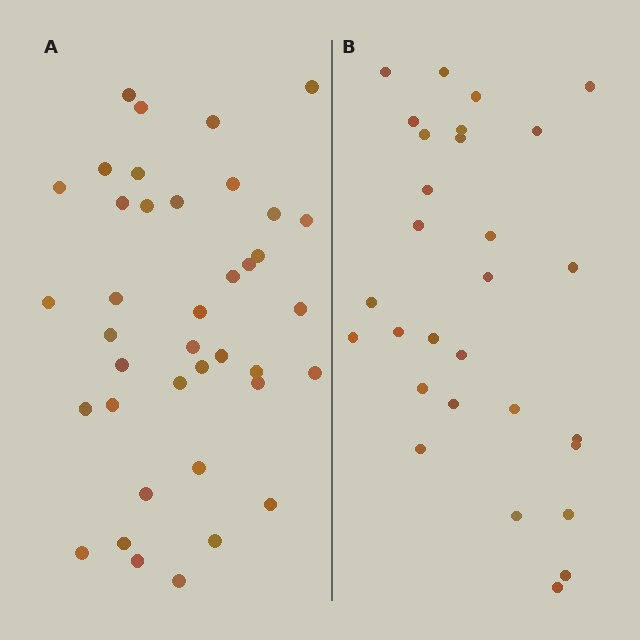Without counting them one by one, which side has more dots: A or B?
Region A (the left region) has more dots.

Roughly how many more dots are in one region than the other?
Region A has roughly 10 or so more dots than region B.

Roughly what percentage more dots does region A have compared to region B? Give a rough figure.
About 35% more.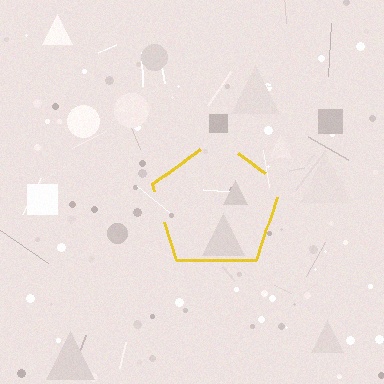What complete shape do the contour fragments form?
The contour fragments form a pentagon.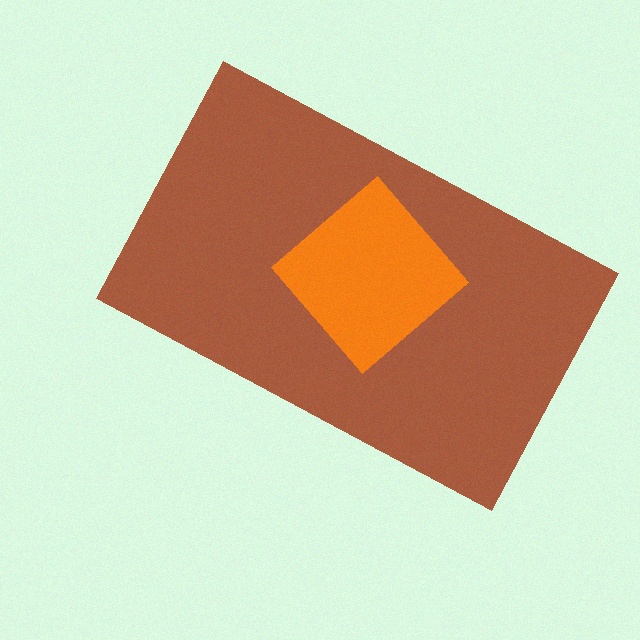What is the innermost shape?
The orange diamond.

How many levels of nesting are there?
2.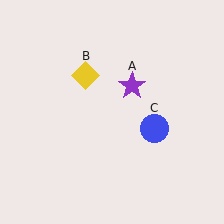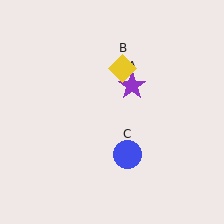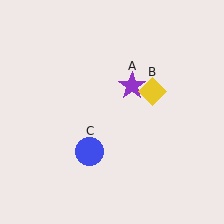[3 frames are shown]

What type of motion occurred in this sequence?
The yellow diamond (object B), blue circle (object C) rotated clockwise around the center of the scene.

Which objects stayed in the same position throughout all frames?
Purple star (object A) remained stationary.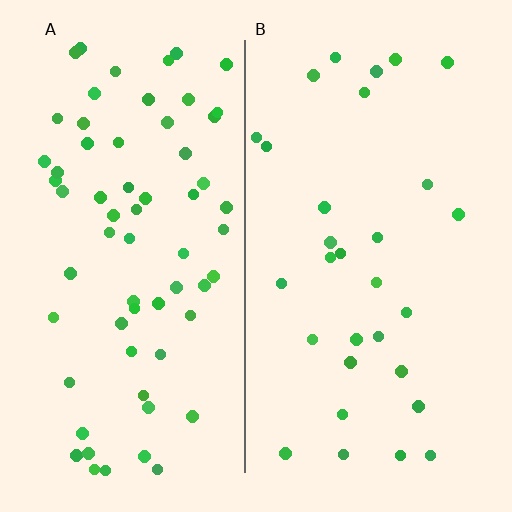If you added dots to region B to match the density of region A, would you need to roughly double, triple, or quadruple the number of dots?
Approximately double.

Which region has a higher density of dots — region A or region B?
A (the left).